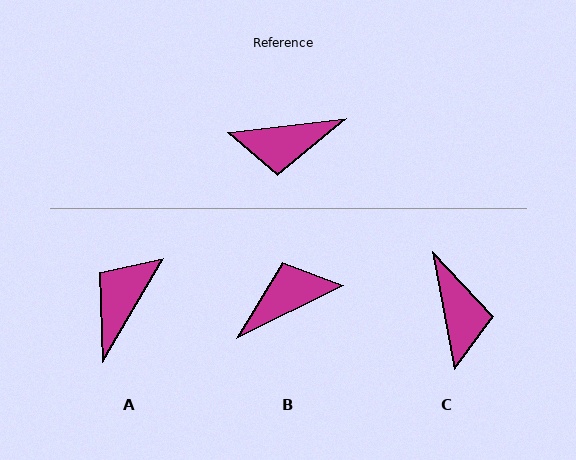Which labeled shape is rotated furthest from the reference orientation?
B, about 160 degrees away.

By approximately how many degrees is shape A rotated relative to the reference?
Approximately 127 degrees clockwise.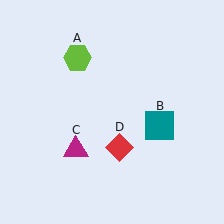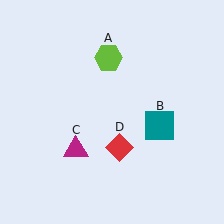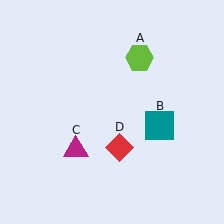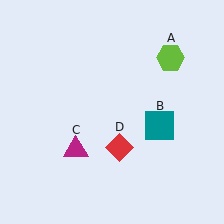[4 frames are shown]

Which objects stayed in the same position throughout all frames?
Teal square (object B) and magenta triangle (object C) and red diamond (object D) remained stationary.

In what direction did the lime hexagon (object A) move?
The lime hexagon (object A) moved right.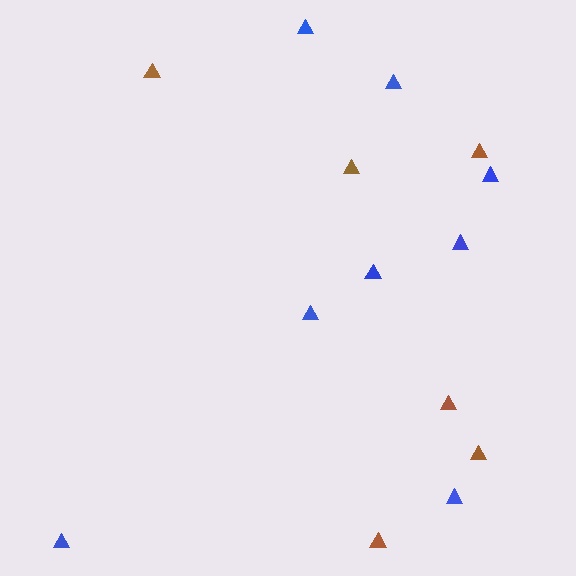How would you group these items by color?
There are 2 groups: one group of brown triangles (6) and one group of blue triangles (8).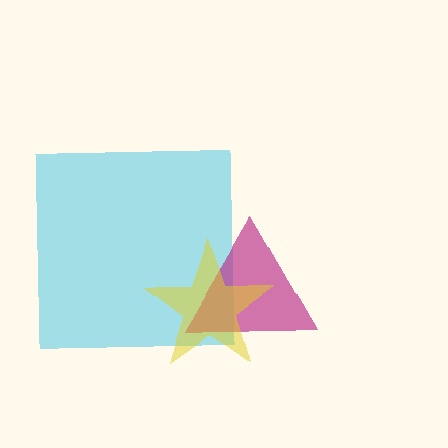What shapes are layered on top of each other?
The layered shapes are: a cyan square, a magenta triangle, a yellow star.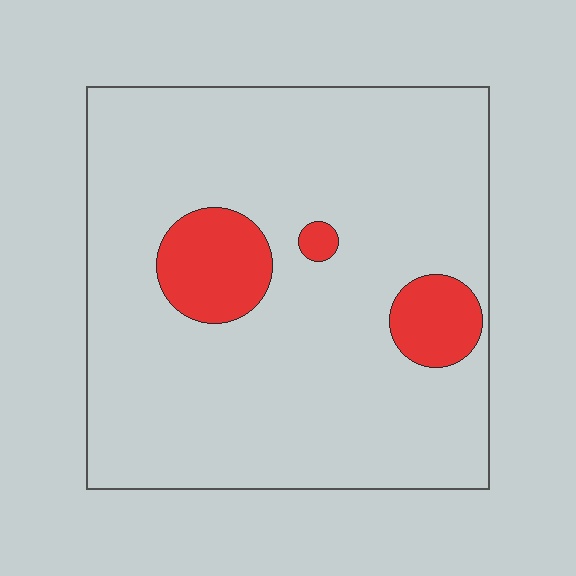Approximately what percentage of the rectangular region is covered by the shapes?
Approximately 10%.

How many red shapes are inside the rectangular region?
3.